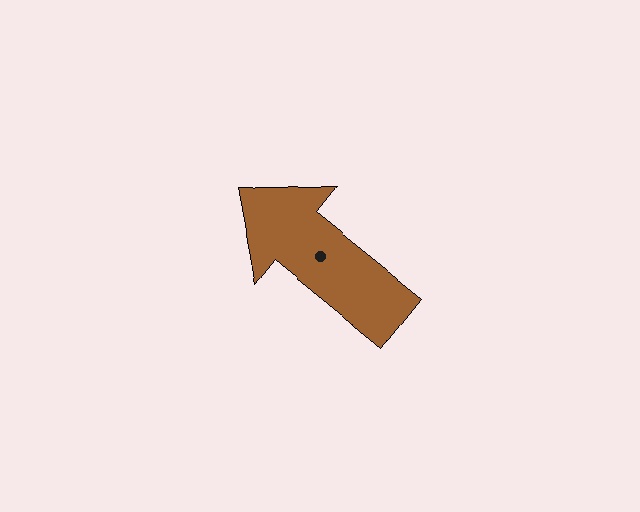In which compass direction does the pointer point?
Northwest.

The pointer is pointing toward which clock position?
Roughly 10 o'clock.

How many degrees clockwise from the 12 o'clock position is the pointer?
Approximately 309 degrees.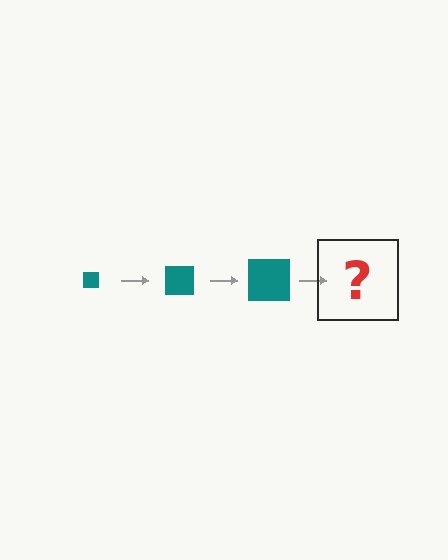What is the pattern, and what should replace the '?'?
The pattern is that the square gets progressively larger each step. The '?' should be a teal square, larger than the previous one.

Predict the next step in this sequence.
The next step is a teal square, larger than the previous one.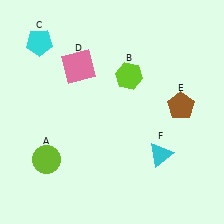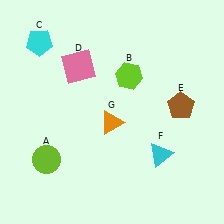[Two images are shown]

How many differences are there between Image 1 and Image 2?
There is 1 difference between the two images.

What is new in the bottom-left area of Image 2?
An orange triangle (G) was added in the bottom-left area of Image 2.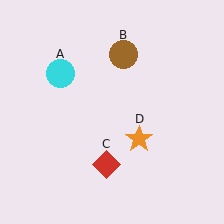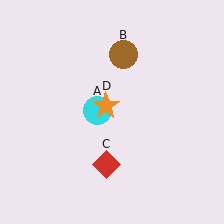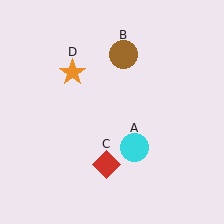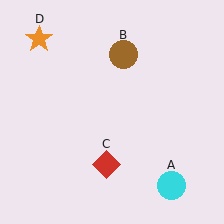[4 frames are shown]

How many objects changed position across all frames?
2 objects changed position: cyan circle (object A), orange star (object D).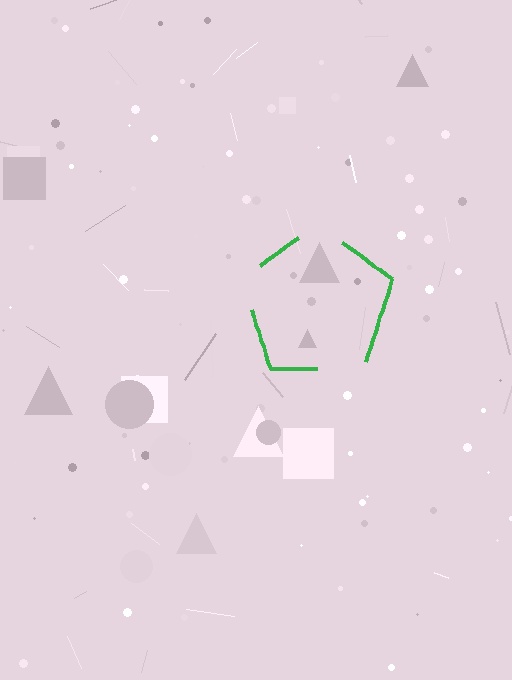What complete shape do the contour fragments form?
The contour fragments form a pentagon.